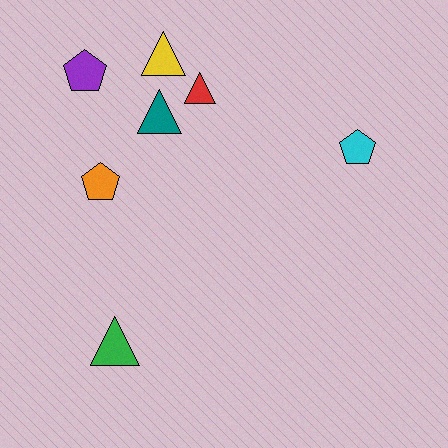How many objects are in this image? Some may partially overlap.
There are 7 objects.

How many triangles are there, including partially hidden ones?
There are 4 triangles.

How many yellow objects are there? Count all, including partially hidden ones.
There is 1 yellow object.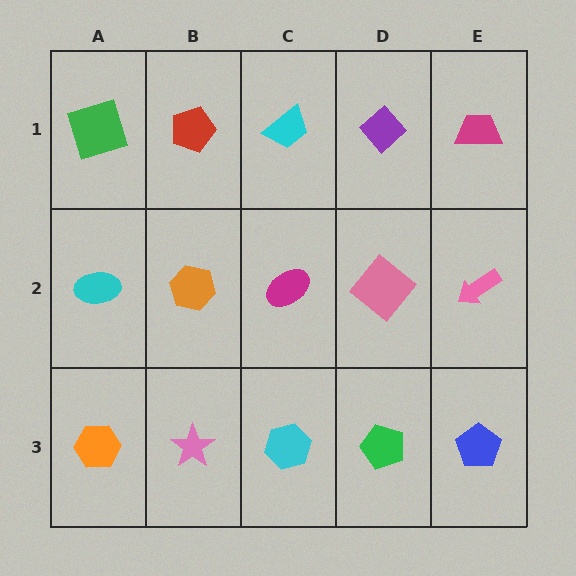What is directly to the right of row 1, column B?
A cyan trapezoid.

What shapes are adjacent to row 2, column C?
A cyan trapezoid (row 1, column C), a cyan hexagon (row 3, column C), an orange hexagon (row 2, column B), a pink diamond (row 2, column D).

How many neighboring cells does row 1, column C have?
3.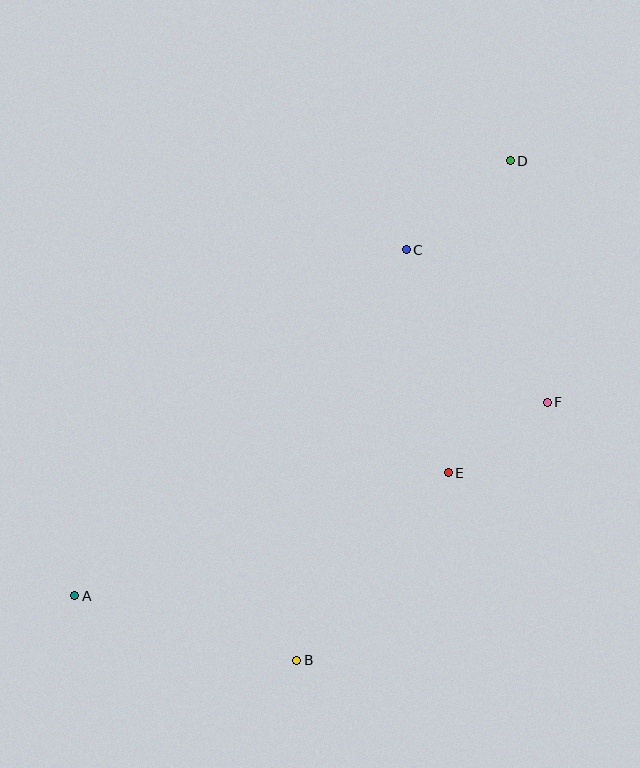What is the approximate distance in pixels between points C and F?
The distance between C and F is approximately 208 pixels.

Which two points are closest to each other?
Points E and F are closest to each other.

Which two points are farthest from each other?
Points A and D are farthest from each other.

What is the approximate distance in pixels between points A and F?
The distance between A and F is approximately 511 pixels.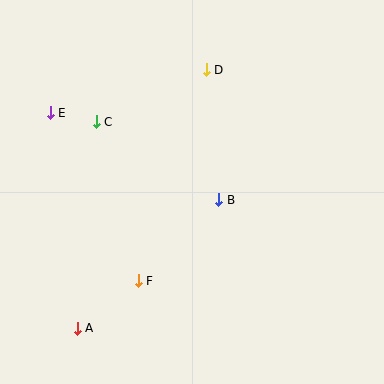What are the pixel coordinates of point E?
Point E is at (50, 113).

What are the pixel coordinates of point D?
Point D is at (206, 70).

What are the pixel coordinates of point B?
Point B is at (219, 200).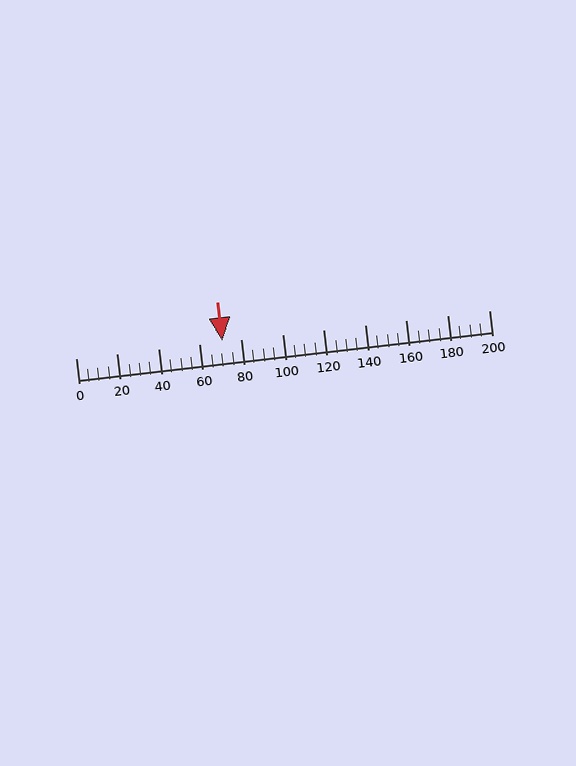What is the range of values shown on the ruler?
The ruler shows values from 0 to 200.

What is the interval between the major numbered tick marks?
The major tick marks are spaced 20 units apart.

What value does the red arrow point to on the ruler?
The red arrow points to approximately 71.